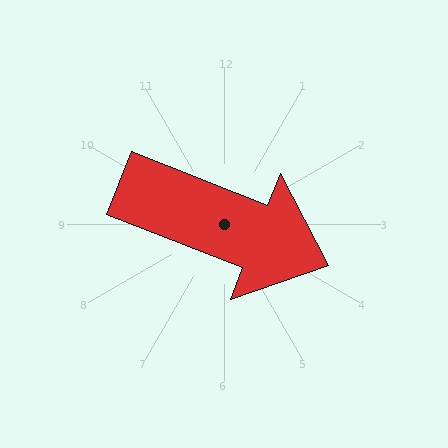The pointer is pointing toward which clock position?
Roughly 4 o'clock.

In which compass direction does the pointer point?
East.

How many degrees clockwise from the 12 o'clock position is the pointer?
Approximately 112 degrees.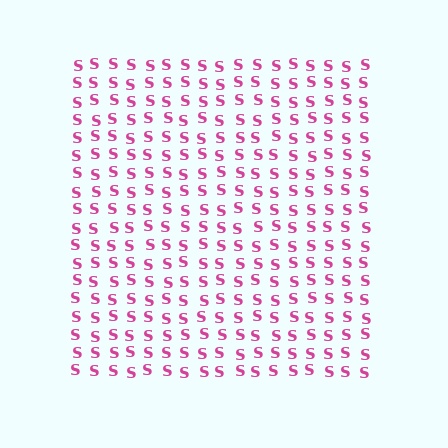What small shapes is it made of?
It is made of small letter S's.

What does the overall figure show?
The overall figure shows a square.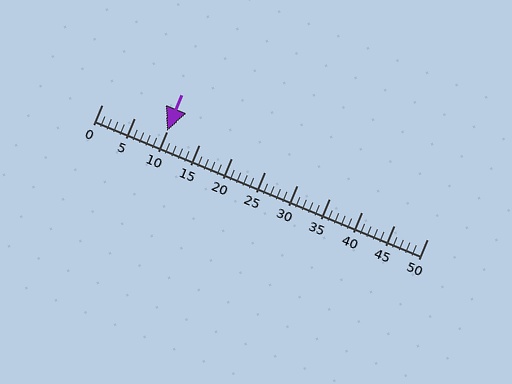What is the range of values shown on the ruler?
The ruler shows values from 0 to 50.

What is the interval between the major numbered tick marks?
The major tick marks are spaced 5 units apart.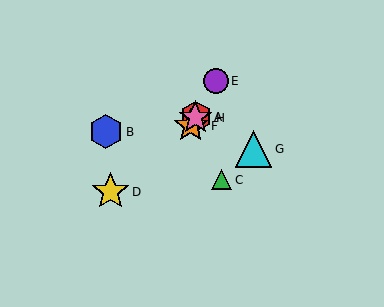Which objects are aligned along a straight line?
Objects A, E, F, H are aligned along a straight line.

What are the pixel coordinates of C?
Object C is at (221, 180).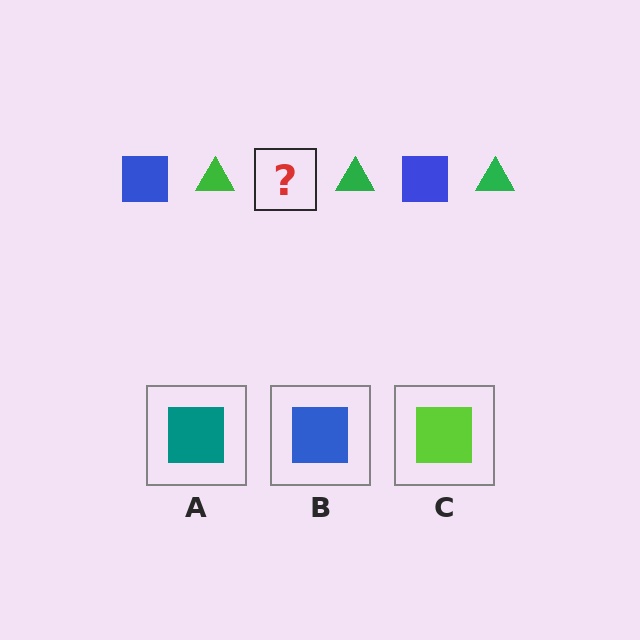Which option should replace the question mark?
Option B.